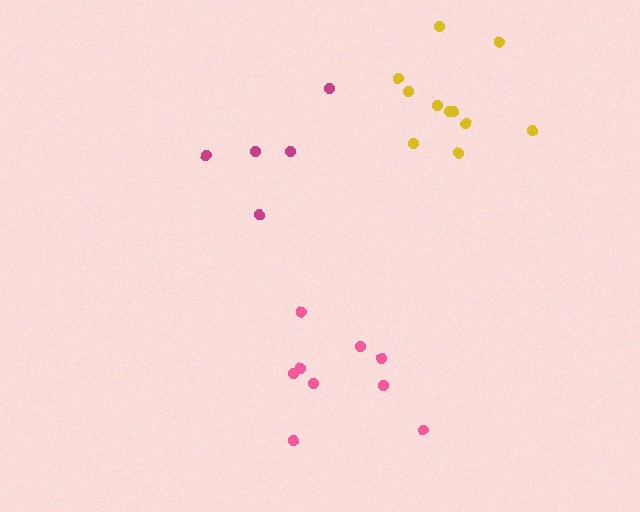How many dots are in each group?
Group 1: 5 dots, Group 2: 9 dots, Group 3: 11 dots (25 total).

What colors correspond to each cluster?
The clusters are colored: magenta, pink, yellow.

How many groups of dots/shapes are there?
There are 3 groups.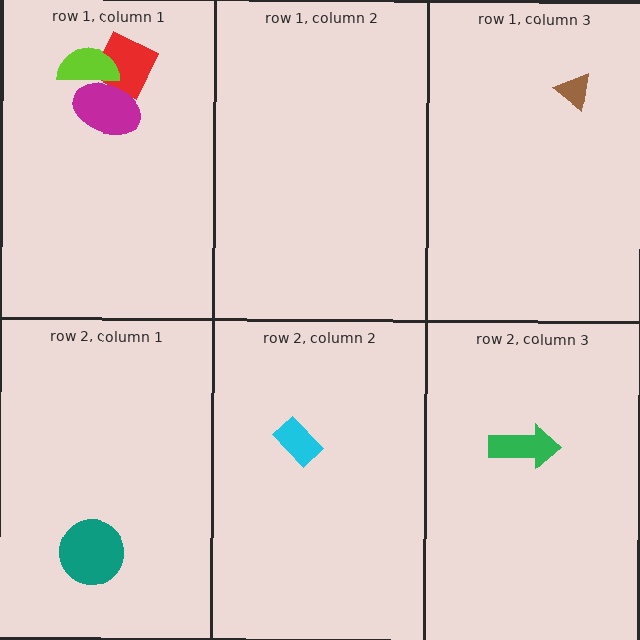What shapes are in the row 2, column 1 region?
The teal circle.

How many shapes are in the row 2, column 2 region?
1.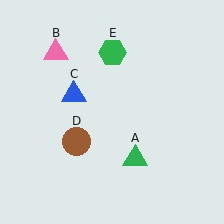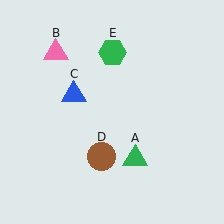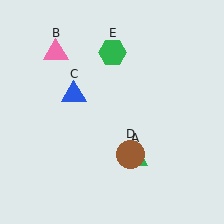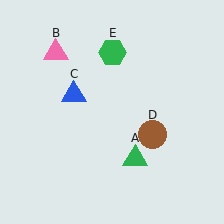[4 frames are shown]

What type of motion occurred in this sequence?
The brown circle (object D) rotated counterclockwise around the center of the scene.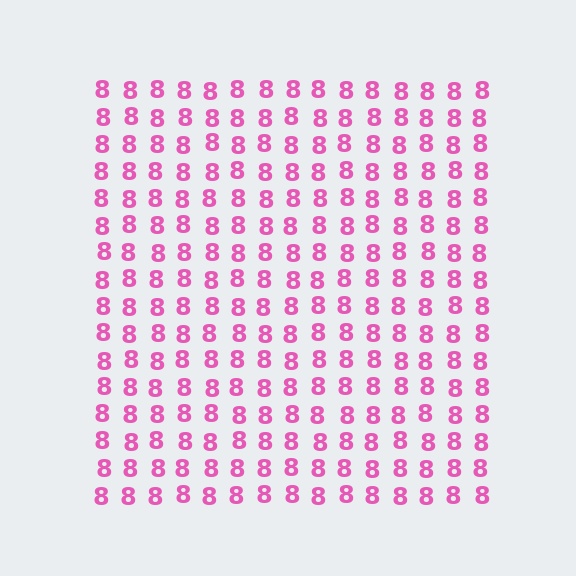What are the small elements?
The small elements are digit 8's.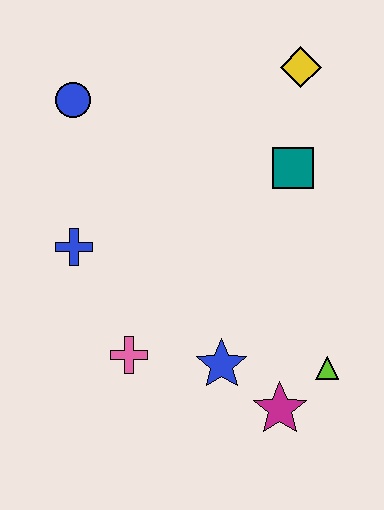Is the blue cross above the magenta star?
Yes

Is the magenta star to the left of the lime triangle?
Yes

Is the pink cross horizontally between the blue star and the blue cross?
Yes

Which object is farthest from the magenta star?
The blue circle is farthest from the magenta star.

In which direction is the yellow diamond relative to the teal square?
The yellow diamond is above the teal square.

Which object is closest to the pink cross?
The blue star is closest to the pink cross.